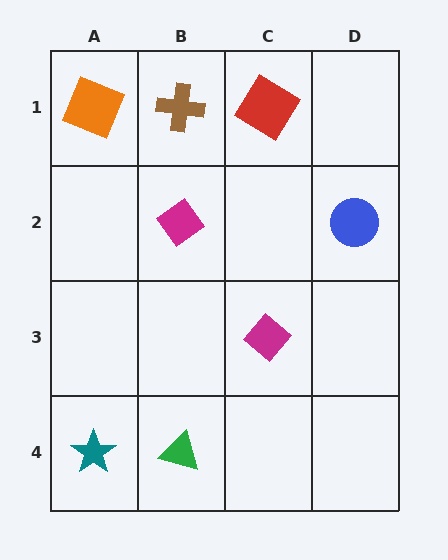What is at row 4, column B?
A green triangle.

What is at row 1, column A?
An orange square.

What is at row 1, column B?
A brown cross.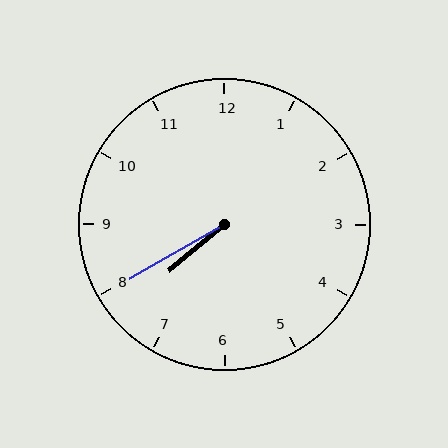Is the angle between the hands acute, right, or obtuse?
It is acute.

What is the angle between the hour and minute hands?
Approximately 10 degrees.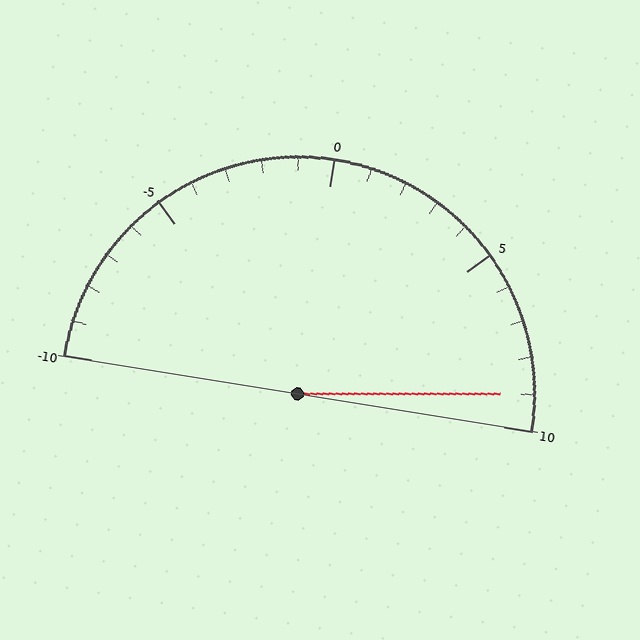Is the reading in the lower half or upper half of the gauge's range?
The reading is in the upper half of the range (-10 to 10).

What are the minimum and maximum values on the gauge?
The gauge ranges from -10 to 10.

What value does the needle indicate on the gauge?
The needle indicates approximately 9.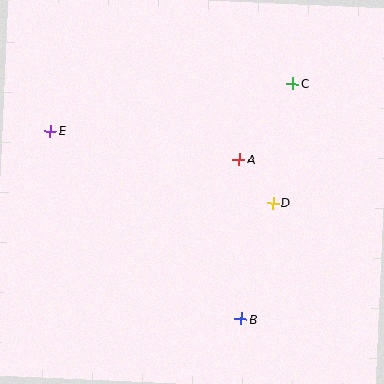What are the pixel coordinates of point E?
Point E is at (50, 131).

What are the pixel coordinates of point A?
Point A is at (239, 159).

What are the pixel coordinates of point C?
Point C is at (293, 84).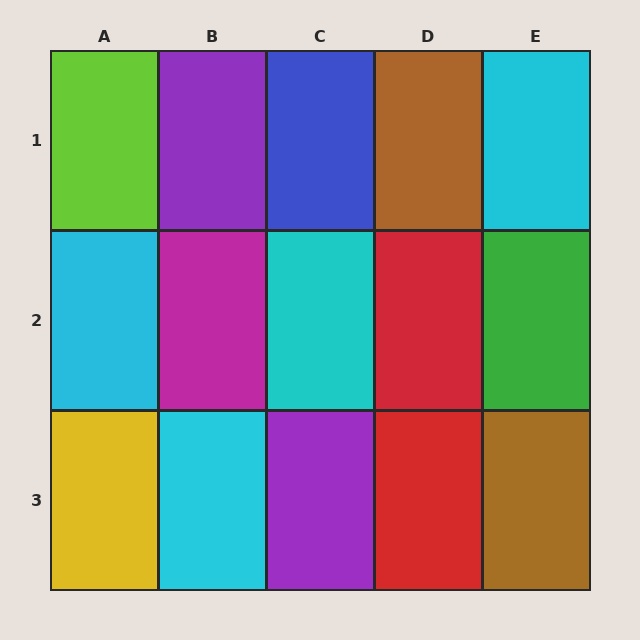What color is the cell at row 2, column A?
Cyan.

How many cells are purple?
2 cells are purple.